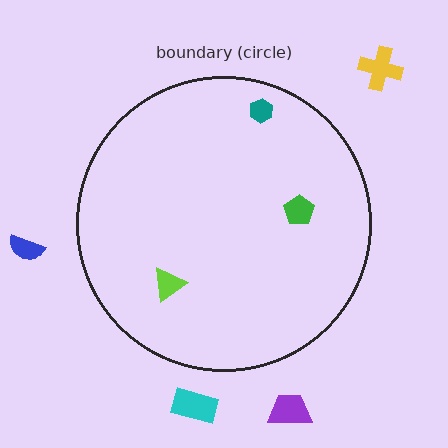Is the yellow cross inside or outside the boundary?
Outside.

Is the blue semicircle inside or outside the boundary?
Outside.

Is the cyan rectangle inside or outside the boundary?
Outside.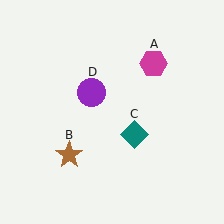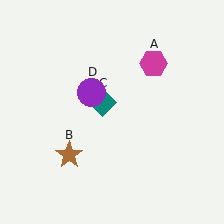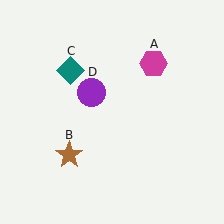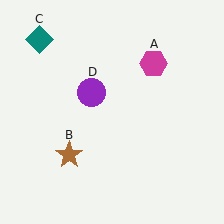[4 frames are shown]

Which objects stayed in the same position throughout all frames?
Magenta hexagon (object A) and brown star (object B) and purple circle (object D) remained stationary.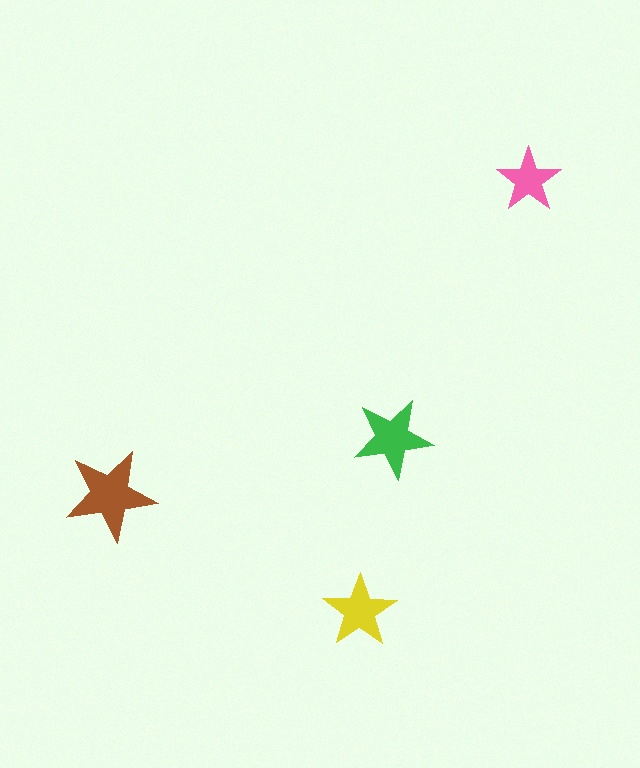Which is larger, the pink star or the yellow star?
The yellow one.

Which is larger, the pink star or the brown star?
The brown one.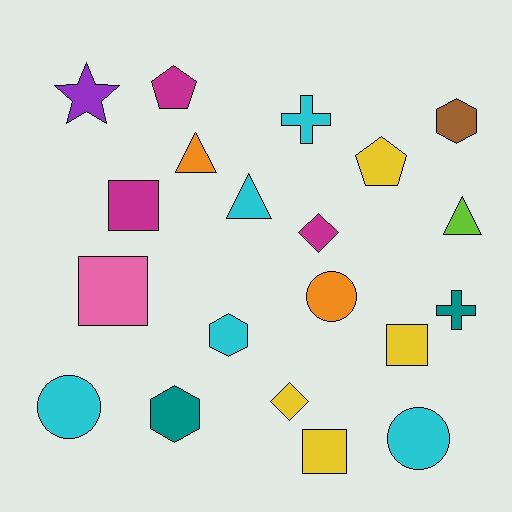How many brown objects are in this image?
There is 1 brown object.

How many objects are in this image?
There are 20 objects.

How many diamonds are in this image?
There are 2 diamonds.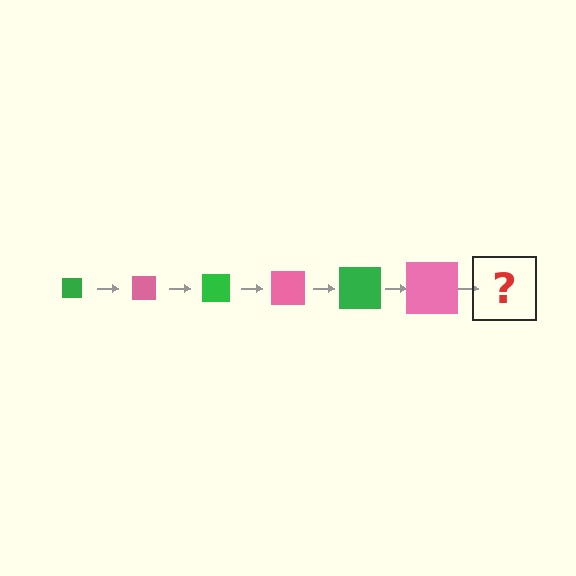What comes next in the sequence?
The next element should be a green square, larger than the previous one.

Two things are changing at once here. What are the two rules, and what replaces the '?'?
The two rules are that the square grows larger each step and the color cycles through green and pink. The '?' should be a green square, larger than the previous one.